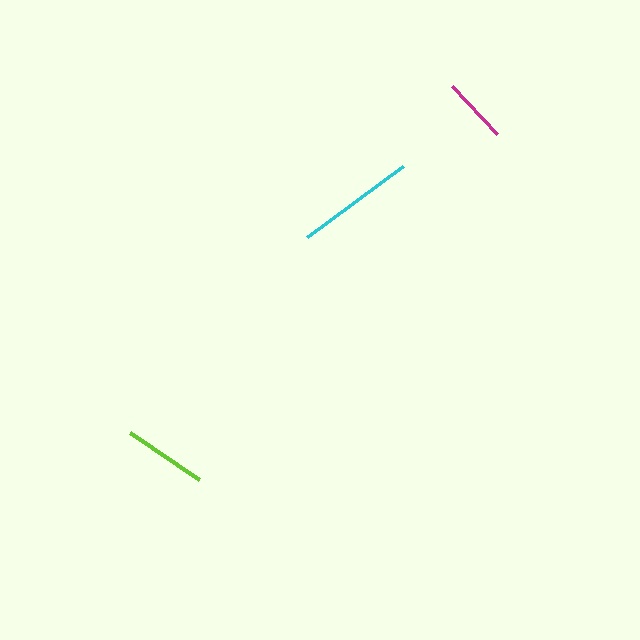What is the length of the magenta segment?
The magenta segment is approximately 66 pixels long.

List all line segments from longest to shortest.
From longest to shortest: cyan, lime, magenta.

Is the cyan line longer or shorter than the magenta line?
The cyan line is longer than the magenta line.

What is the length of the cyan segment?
The cyan segment is approximately 120 pixels long.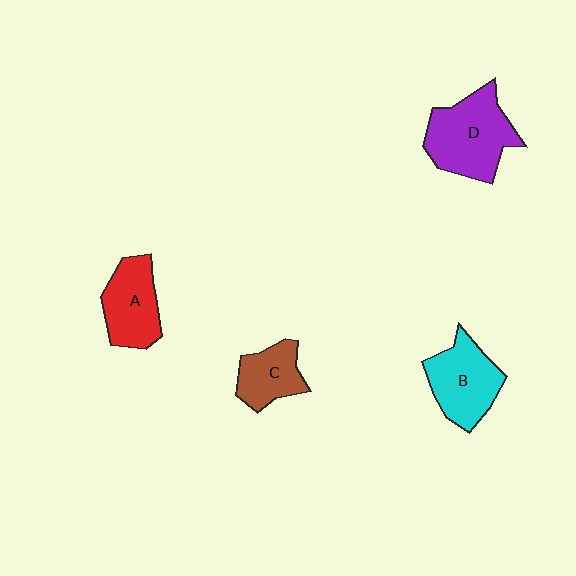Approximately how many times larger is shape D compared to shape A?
Approximately 1.4 times.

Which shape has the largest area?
Shape D (purple).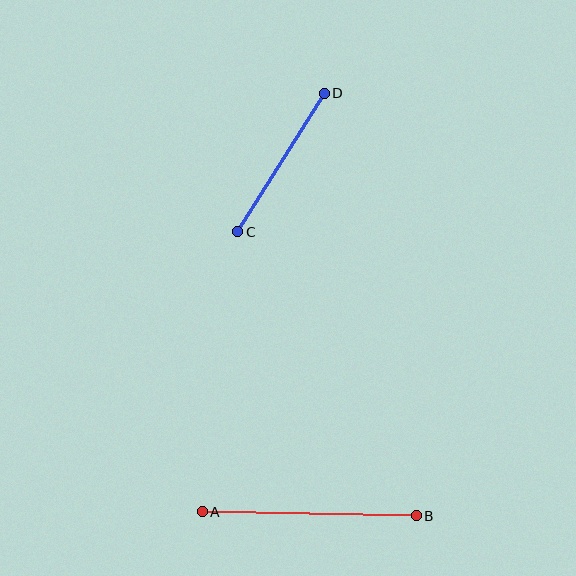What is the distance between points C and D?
The distance is approximately 163 pixels.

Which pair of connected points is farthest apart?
Points A and B are farthest apart.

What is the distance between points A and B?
The distance is approximately 214 pixels.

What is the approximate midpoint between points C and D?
The midpoint is at approximately (281, 162) pixels.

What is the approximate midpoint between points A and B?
The midpoint is at approximately (309, 514) pixels.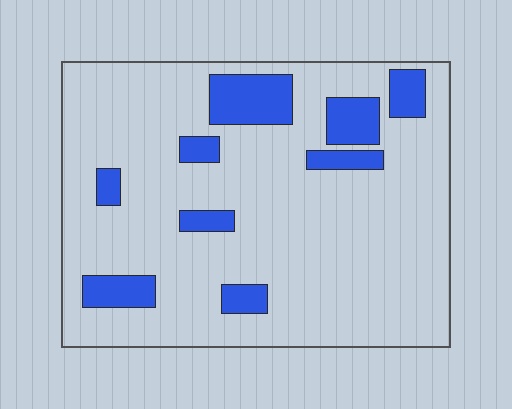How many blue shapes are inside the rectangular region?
9.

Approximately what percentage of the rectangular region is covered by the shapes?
Approximately 15%.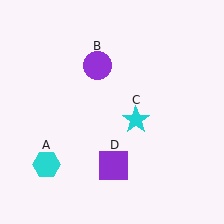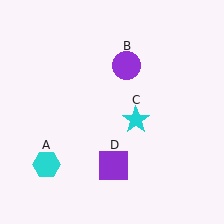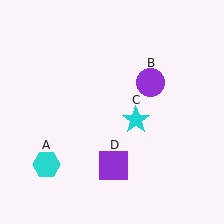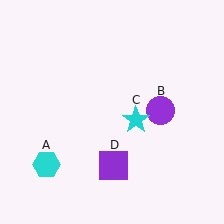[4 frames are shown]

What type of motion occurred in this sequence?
The purple circle (object B) rotated clockwise around the center of the scene.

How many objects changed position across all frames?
1 object changed position: purple circle (object B).